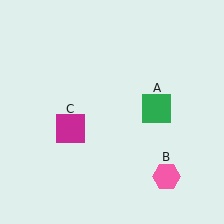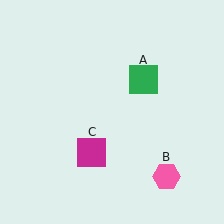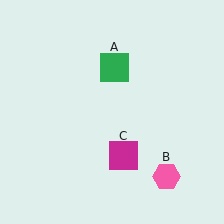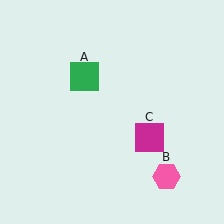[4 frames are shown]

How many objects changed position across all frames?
2 objects changed position: green square (object A), magenta square (object C).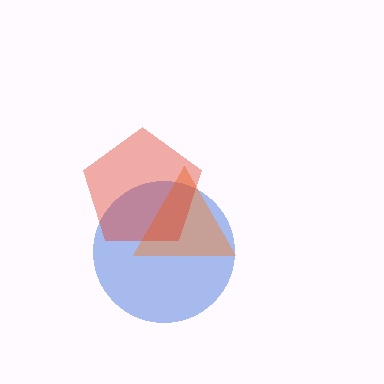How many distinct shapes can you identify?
There are 3 distinct shapes: a blue circle, an orange triangle, a red pentagon.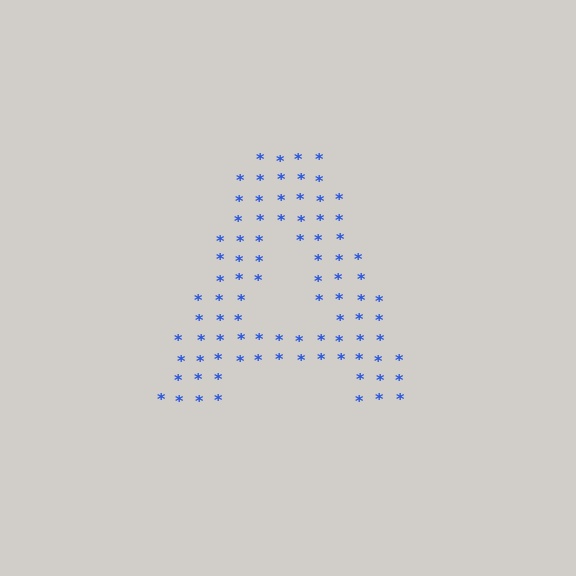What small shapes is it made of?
It is made of small asterisks.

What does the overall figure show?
The overall figure shows the letter A.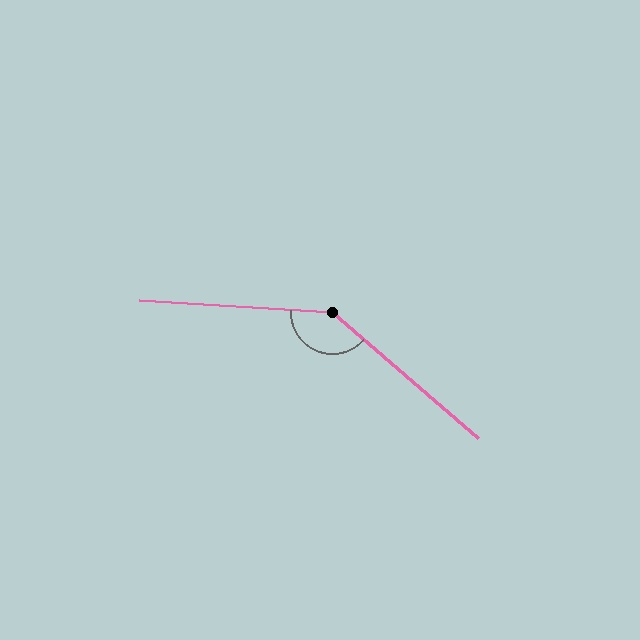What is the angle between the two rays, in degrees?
Approximately 143 degrees.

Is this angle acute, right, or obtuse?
It is obtuse.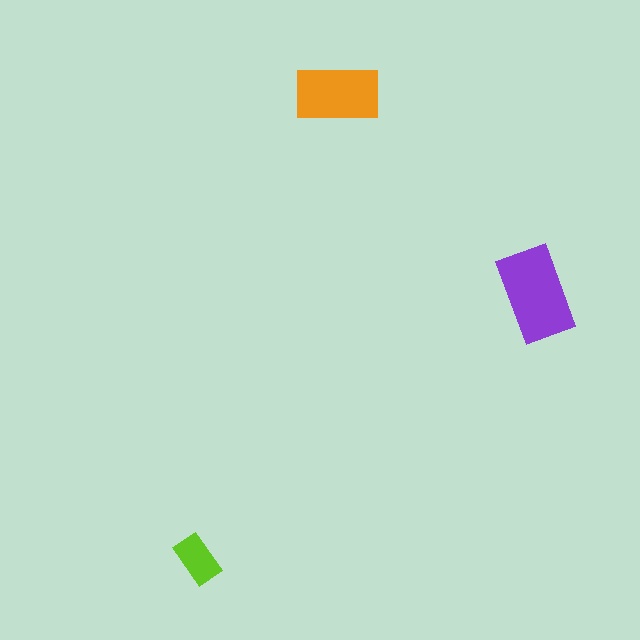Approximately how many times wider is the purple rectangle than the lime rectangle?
About 2 times wider.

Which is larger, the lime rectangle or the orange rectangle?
The orange one.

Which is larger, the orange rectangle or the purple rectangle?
The purple one.